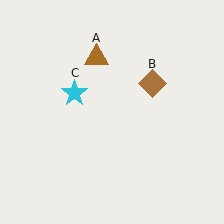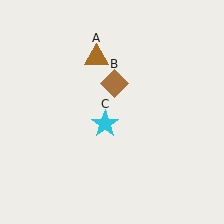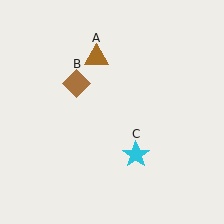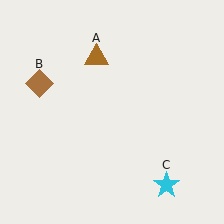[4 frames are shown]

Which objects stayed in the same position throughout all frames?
Brown triangle (object A) remained stationary.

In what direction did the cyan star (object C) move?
The cyan star (object C) moved down and to the right.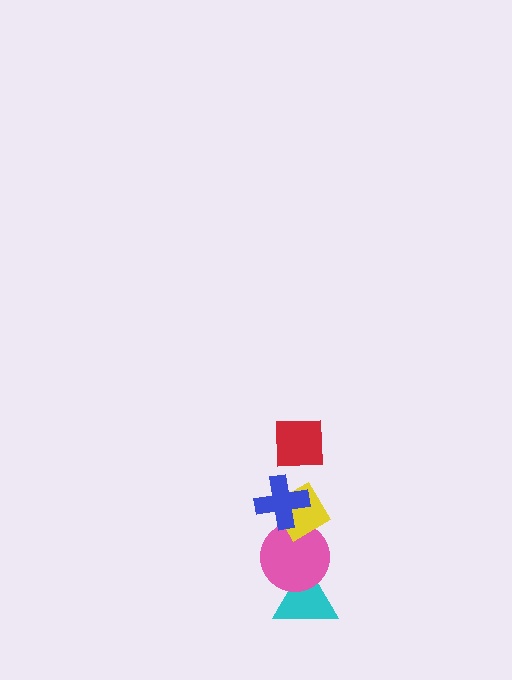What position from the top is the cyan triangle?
The cyan triangle is 5th from the top.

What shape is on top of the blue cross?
The red square is on top of the blue cross.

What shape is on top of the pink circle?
The yellow diamond is on top of the pink circle.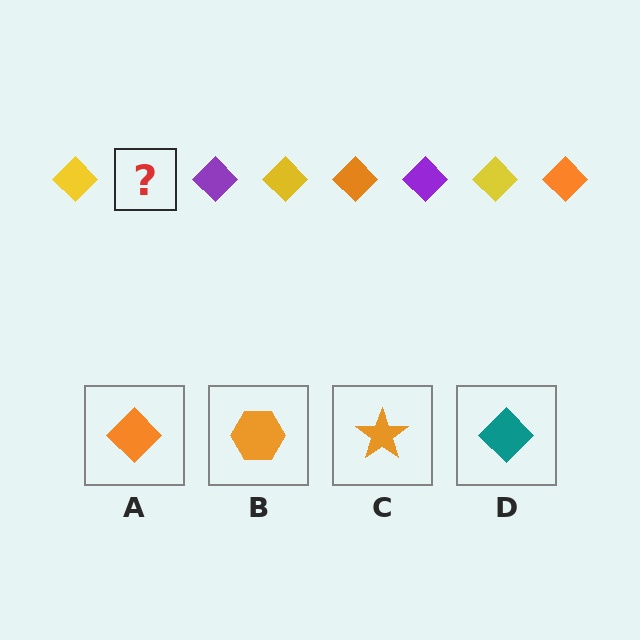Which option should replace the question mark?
Option A.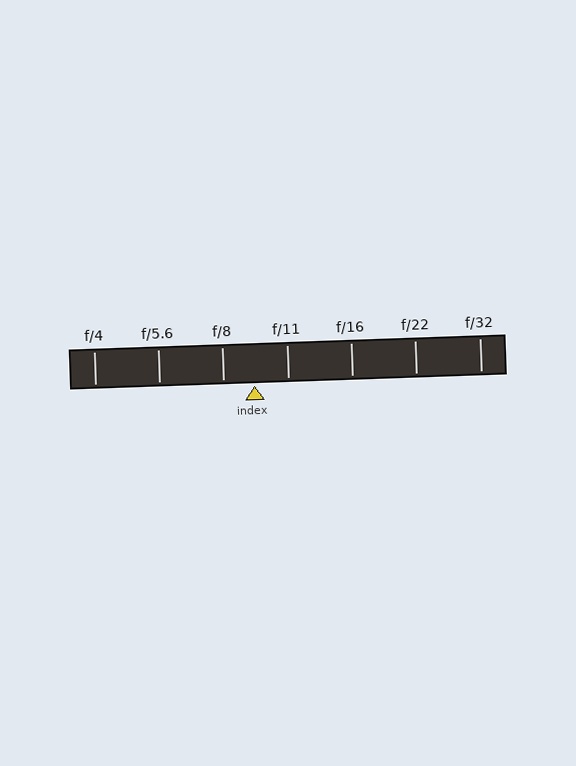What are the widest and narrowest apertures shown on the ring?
The widest aperture shown is f/4 and the narrowest is f/32.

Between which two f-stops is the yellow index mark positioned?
The index mark is between f/8 and f/11.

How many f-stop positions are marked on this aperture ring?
There are 7 f-stop positions marked.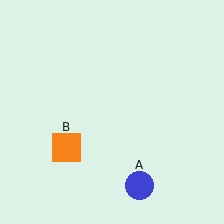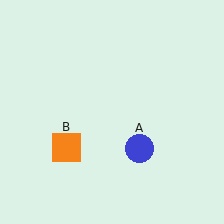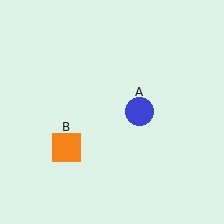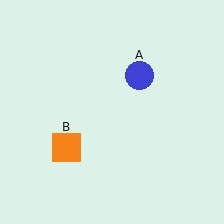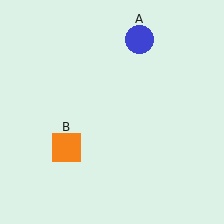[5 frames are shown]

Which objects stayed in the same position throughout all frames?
Orange square (object B) remained stationary.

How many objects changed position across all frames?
1 object changed position: blue circle (object A).